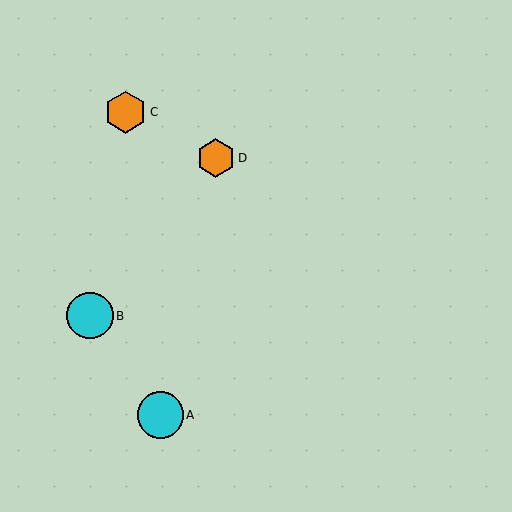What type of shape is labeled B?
Shape B is a cyan circle.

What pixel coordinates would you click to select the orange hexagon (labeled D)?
Click at (216, 158) to select the orange hexagon D.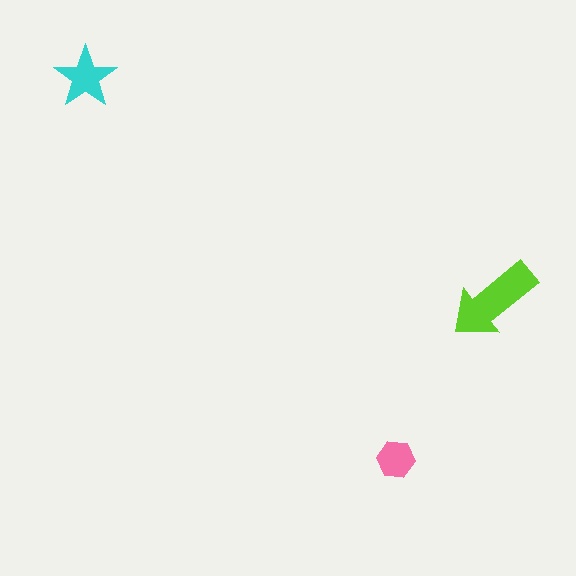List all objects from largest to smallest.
The lime arrow, the cyan star, the pink hexagon.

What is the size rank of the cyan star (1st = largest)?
2nd.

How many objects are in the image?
There are 3 objects in the image.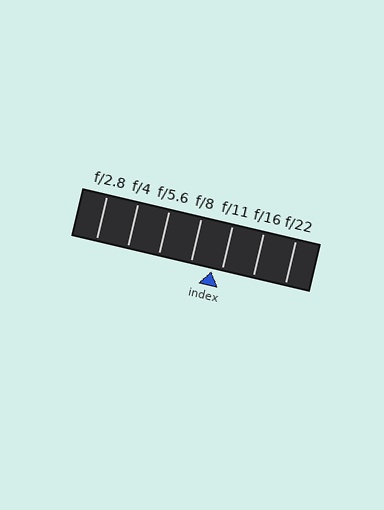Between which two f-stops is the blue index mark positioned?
The index mark is between f/8 and f/11.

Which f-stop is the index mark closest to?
The index mark is closest to f/11.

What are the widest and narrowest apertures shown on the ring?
The widest aperture shown is f/2.8 and the narrowest is f/22.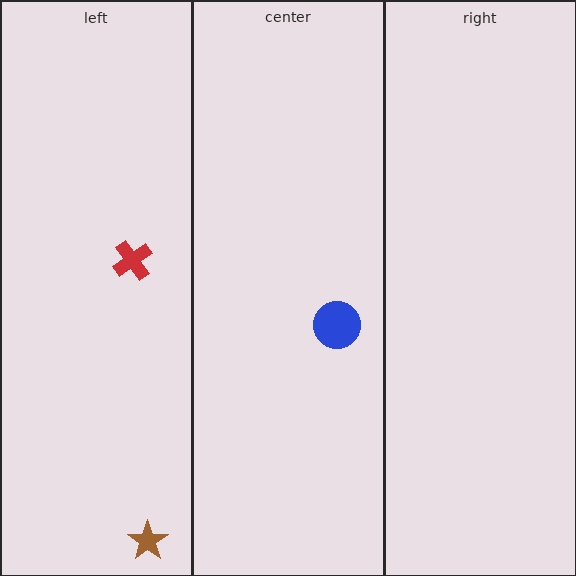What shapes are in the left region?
The red cross, the brown star.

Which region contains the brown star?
The left region.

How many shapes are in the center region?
1.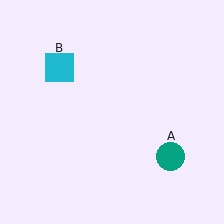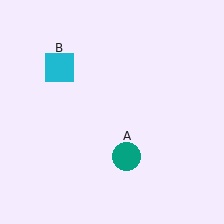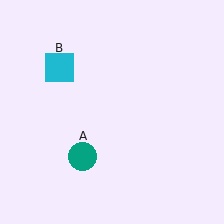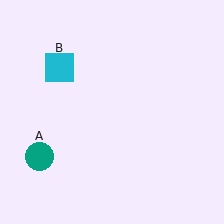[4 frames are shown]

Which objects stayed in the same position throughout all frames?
Cyan square (object B) remained stationary.